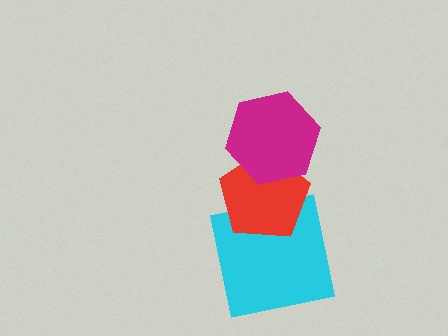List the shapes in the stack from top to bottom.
From top to bottom: the magenta hexagon, the red pentagon, the cyan square.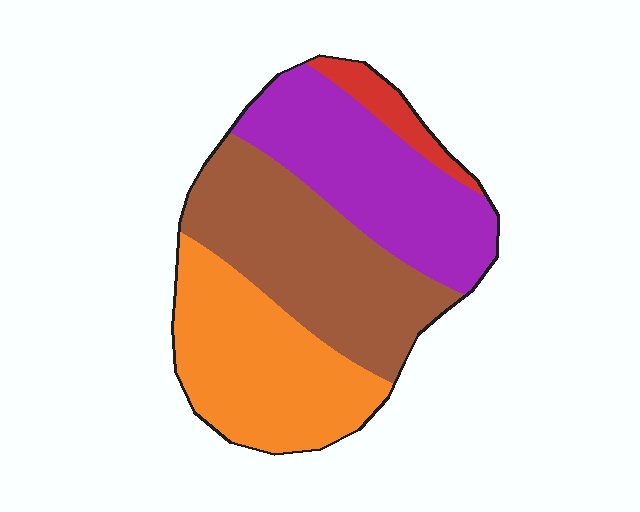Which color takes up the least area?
Red, at roughly 5%.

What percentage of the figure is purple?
Purple covers 30% of the figure.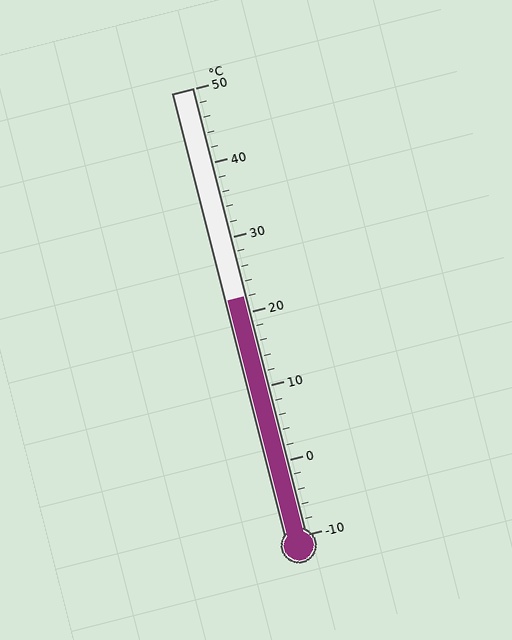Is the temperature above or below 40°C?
The temperature is below 40°C.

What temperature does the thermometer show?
The thermometer shows approximately 22°C.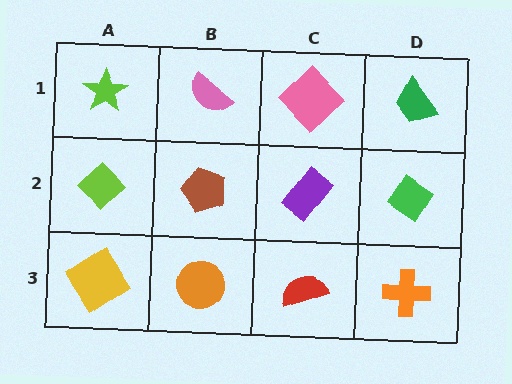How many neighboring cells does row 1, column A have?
2.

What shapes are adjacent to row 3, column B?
A brown pentagon (row 2, column B), a yellow diamond (row 3, column A), a red semicircle (row 3, column C).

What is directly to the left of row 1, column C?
A pink semicircle.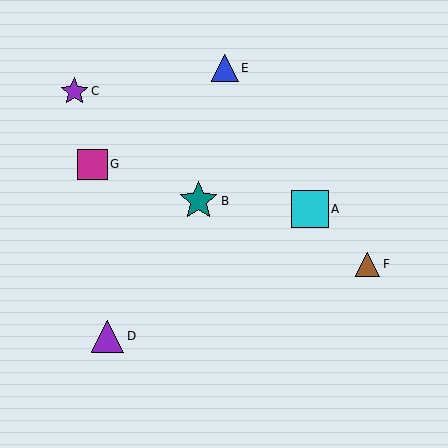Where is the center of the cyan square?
The center of the cyan square is at (310, 209).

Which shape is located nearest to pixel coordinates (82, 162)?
The magenta square (labeled G) at (92, 164) is nearest to that location.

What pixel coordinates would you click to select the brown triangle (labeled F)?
Click at (368, 264) to select the brown triangle F.